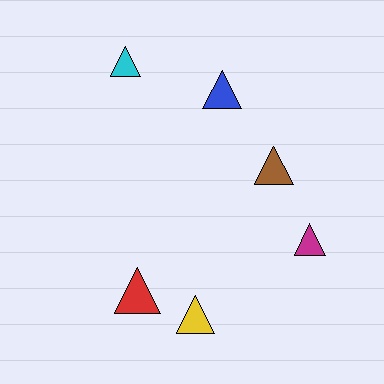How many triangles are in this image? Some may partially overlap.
There are 6 triangles.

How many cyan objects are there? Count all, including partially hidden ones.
There is 1 cyan object.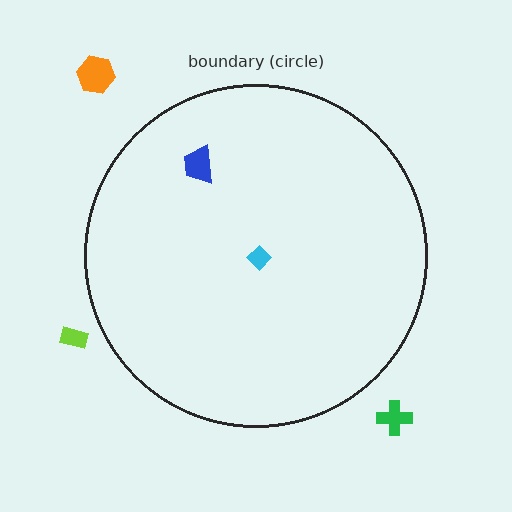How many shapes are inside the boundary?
2 inside, 3 outside.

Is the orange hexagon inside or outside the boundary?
Outside.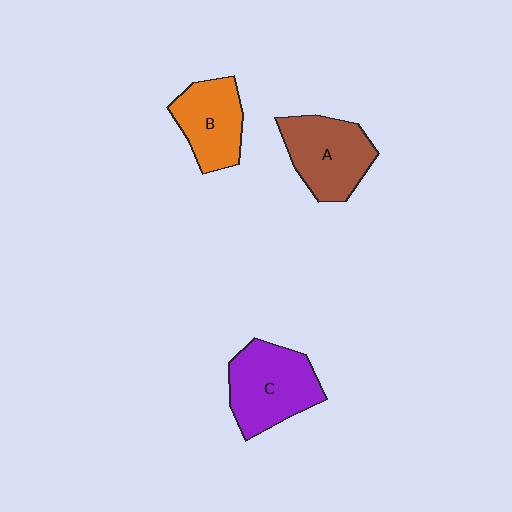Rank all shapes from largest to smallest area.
From largest to smallest: C (purple), A (brown), B (orange).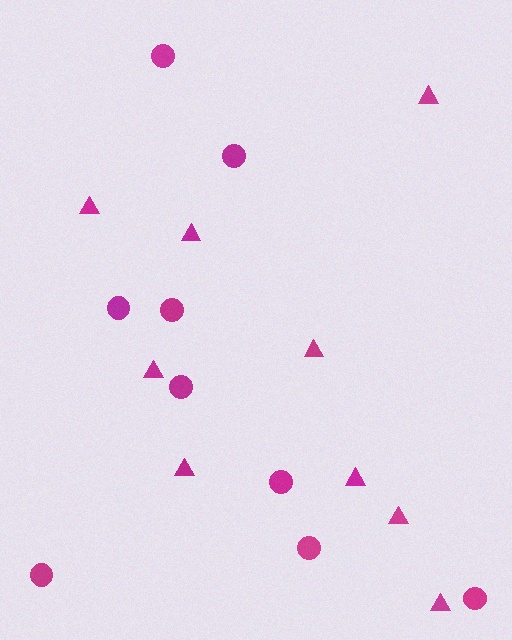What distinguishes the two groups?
There are 2 groups: one group of circles (9) and one group of triangles (9).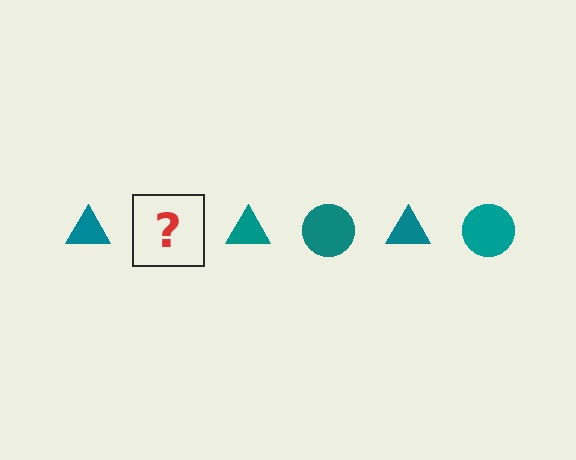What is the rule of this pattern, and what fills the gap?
The rule is that the pattern cycles through triangle, circle shapes in teal. The gap should be filled with a teal circle.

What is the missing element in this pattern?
The missing element is a teal circle.